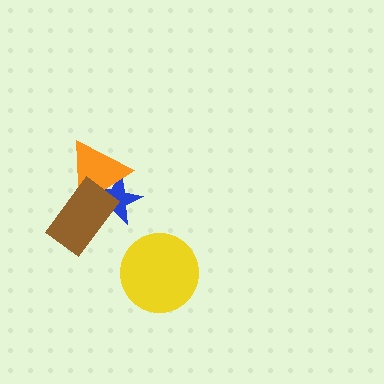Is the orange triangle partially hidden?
Yes, it is partially covered by another shape.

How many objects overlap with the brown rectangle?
2 objects overlap with the brown rectangle.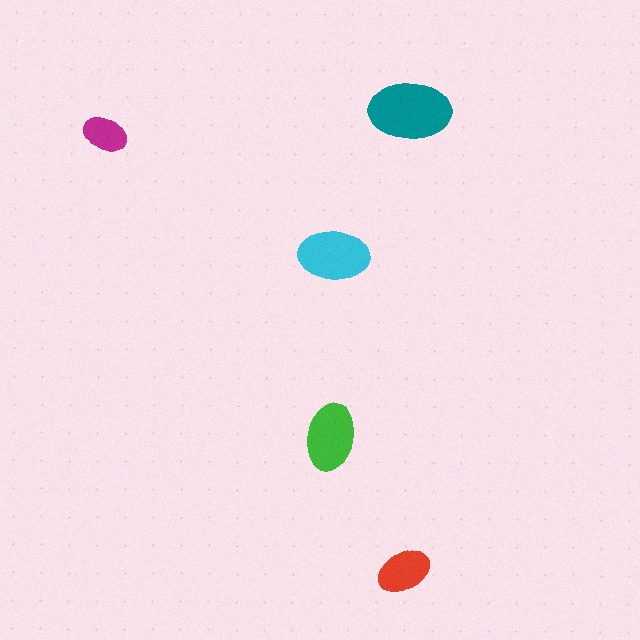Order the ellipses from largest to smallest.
the teal one, the cyan one, the green one, the red one, the magenta one.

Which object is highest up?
The teal ellipse is topmost.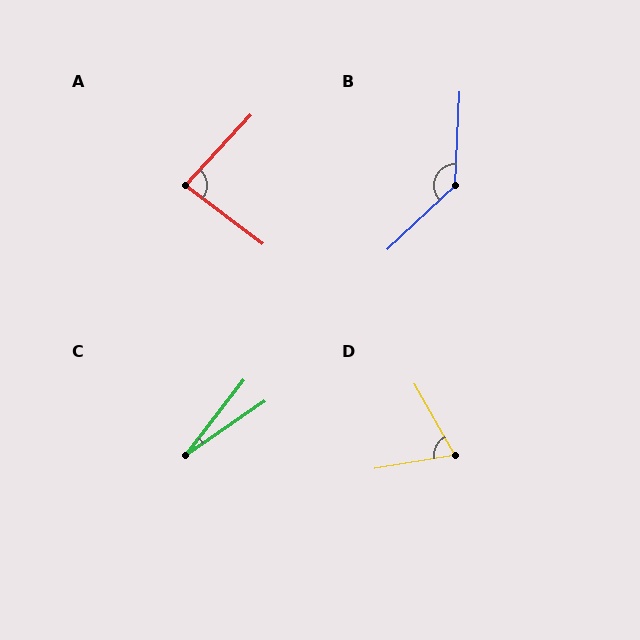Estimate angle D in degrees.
Approximately 70 degrees.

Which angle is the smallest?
C, at approximately 18 degrees.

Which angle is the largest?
B, at approximately 136 degrees.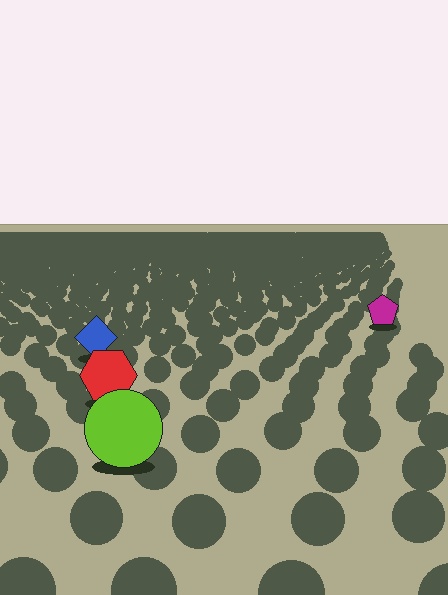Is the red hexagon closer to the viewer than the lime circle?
No. The lime circle is closer — you can tell from the texture gradient: the ground texture is coarser near it.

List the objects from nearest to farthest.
From nearest to farthest: the lime circle, the red hexagon, the blue diamond, the magenta pentagon.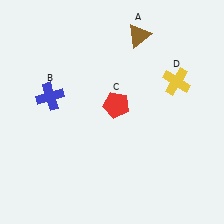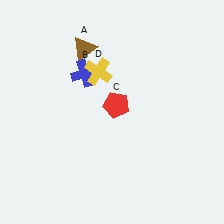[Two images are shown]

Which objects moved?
The objects that moved are: the brown triangle (A), the blue cross (B), the yellow cross (D).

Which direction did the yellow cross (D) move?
The yellow cross (D) moved left.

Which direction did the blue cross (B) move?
The blue cross (B) moved right.